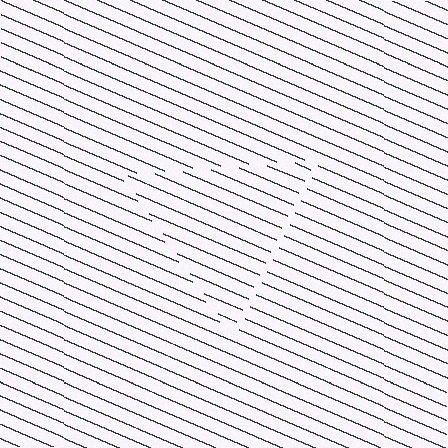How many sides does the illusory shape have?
3 sides — the line-ends trace a triangle.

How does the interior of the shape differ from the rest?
The interior of the shape contains the same grating, shifted by half a period — the contour is defined by the phase discontinuity where line-ends from the inner and outer gratings abut.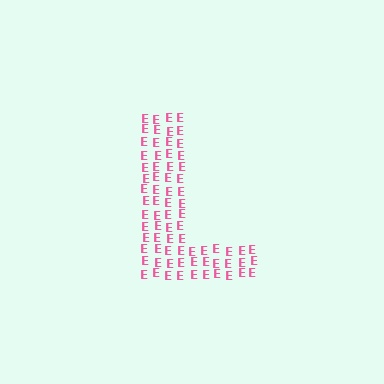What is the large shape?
The large shape is the letter L.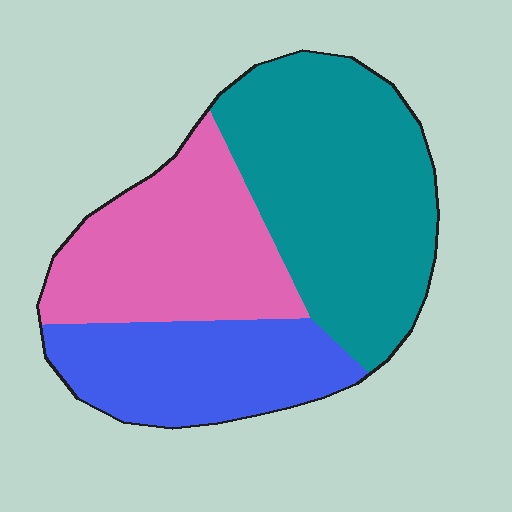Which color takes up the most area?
Teal, at roughly 45%.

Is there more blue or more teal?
Teal.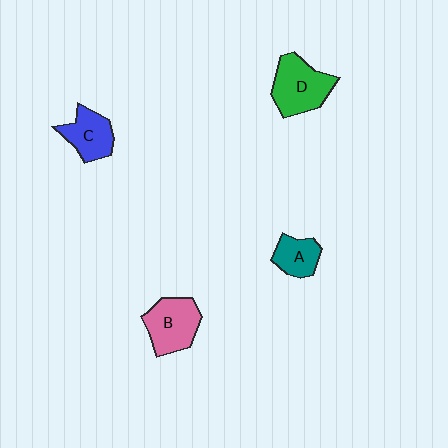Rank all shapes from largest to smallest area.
From largest to smallest: D (green), B (pink), C (blue), A (teal).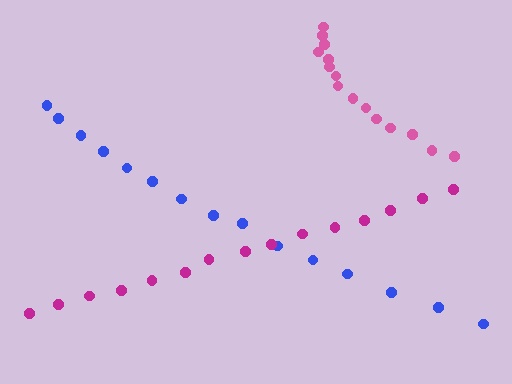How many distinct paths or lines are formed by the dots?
There are 3 distinct paths.